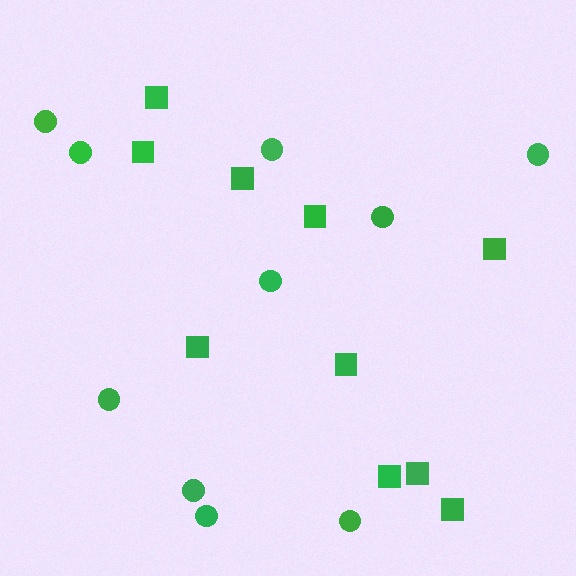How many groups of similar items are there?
There are 2 groups: one group of circles (10) and one group of squares (10).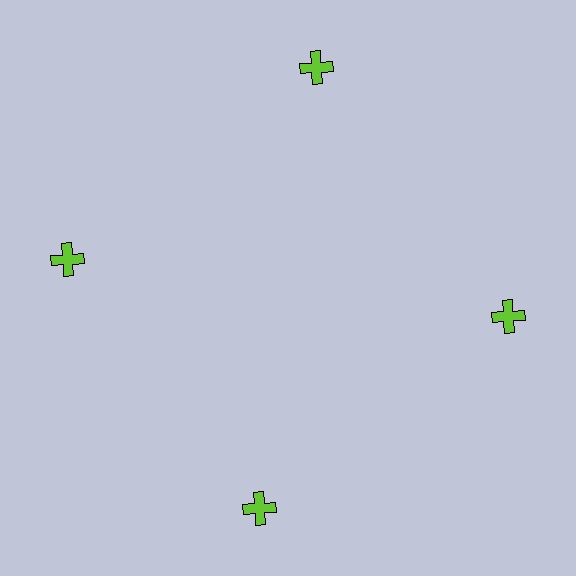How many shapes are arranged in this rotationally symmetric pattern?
There are 4 shapes, arranged in 4 groups of 1.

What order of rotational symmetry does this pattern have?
This pattern has 4-fold rotational symmetry.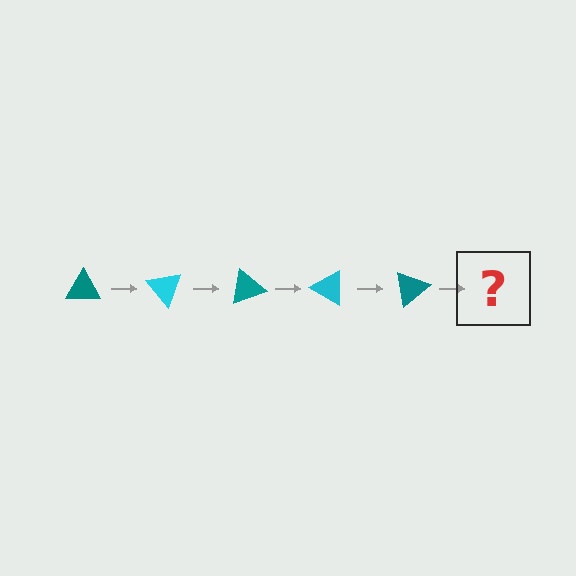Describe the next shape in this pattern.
It should be a cyan triangle, rotated 250 degrees from the start.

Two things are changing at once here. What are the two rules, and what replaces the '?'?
The two rules are that it rotates 50 degrees each step and the color cycles through teal and cyan. The '?' should be a cyan triangle, rotated 250 degrees from the start.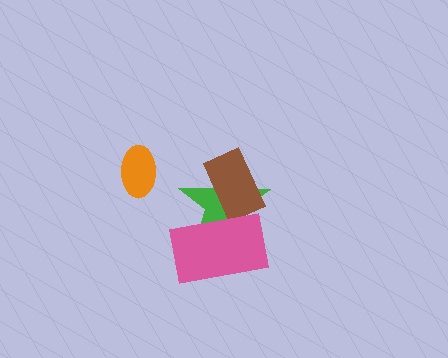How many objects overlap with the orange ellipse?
0 objects overlap with the orange ellipse.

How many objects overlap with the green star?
2 objects overlap with the green star.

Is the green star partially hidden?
Yes, it is partially covered by another shape.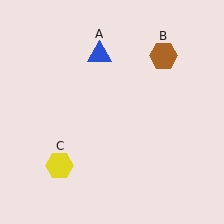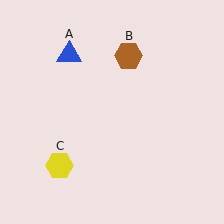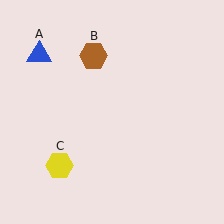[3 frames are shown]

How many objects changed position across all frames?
2 objects changed position: blue triangle (object A), brown hexagon (object B).